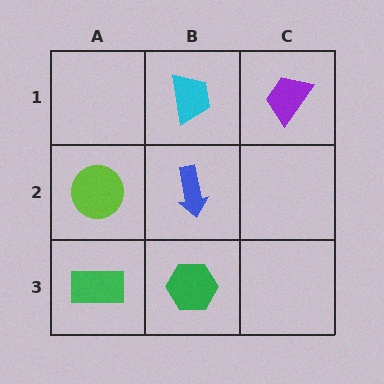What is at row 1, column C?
A purple trapezoid.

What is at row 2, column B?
A blue arrow.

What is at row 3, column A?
A green rectangle.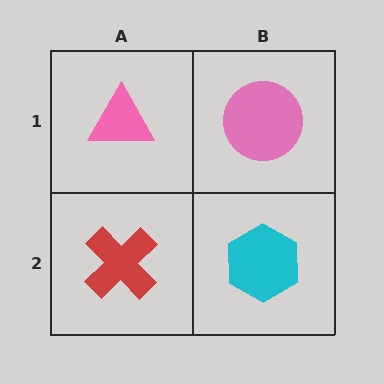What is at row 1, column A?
A pink triangle.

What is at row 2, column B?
A cyan hexagon.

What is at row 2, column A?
A red cross.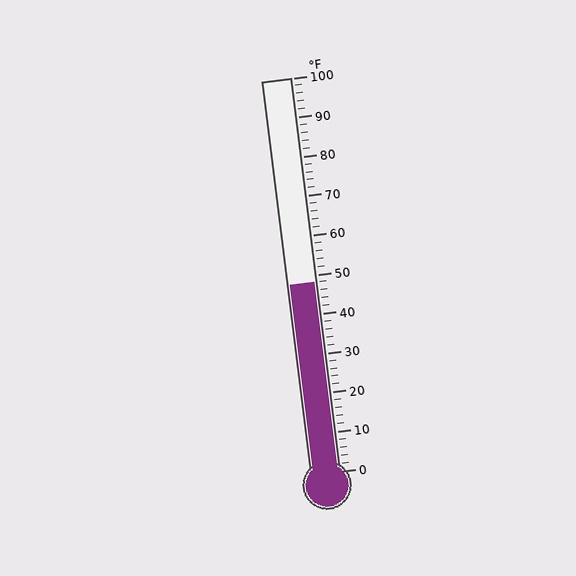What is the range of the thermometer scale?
The thermometer scale ranges from 0°F to 100°F.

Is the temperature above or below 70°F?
The temperature is below 70°F.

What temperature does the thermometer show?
The thermometer shows approximately 48°F.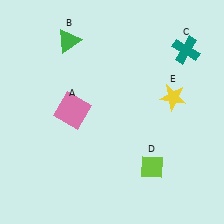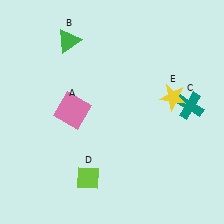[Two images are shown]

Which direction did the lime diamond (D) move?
The lime diamond (D) moved left.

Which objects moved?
The objects that moved are: the teal cross (C), the lime diamond (D).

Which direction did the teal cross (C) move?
The teal cross (C) moved down.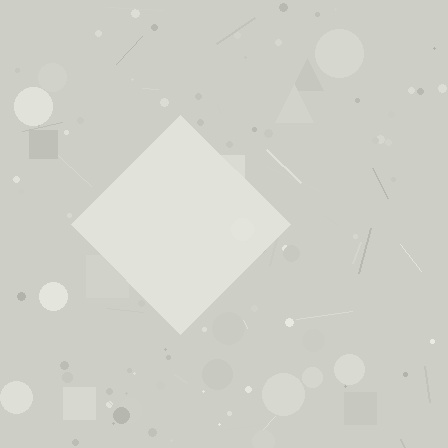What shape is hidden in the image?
A diamond is hidden in the image.